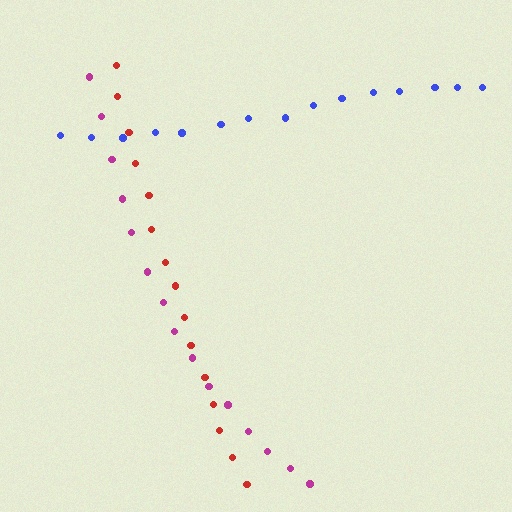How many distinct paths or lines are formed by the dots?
There are 3 distinct paths.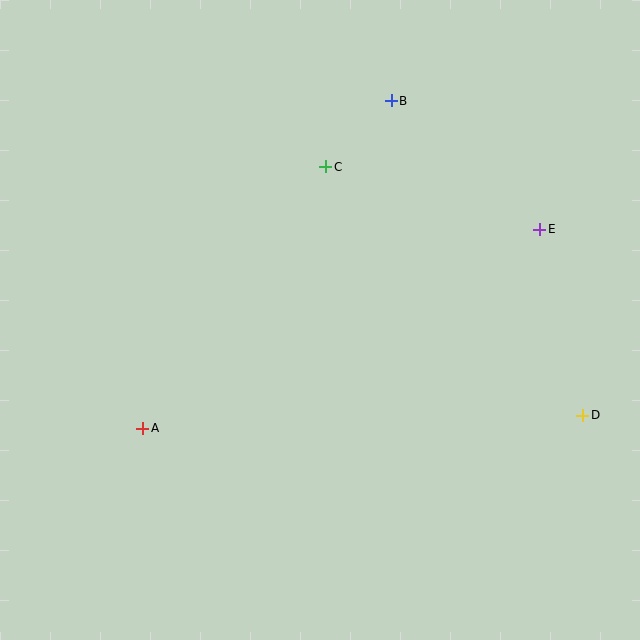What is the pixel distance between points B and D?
The distance between B and D is 368 pixels.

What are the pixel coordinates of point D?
Point D is at (583, 415).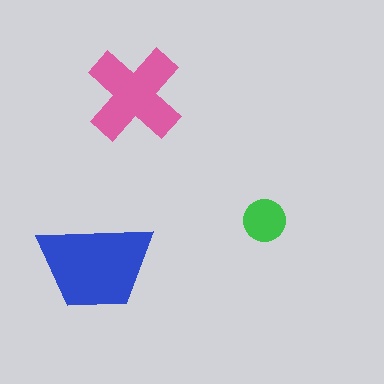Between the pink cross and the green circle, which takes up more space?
The pink cross.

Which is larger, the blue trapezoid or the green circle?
The blue trapezoid.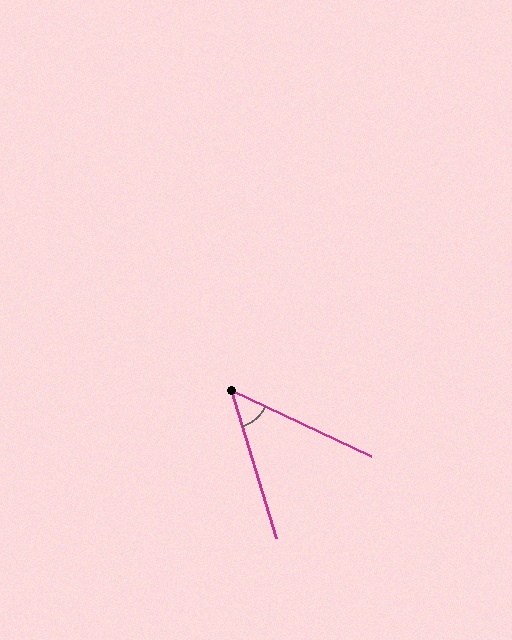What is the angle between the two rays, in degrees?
Approximately 48 degrees.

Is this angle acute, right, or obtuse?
It is acute.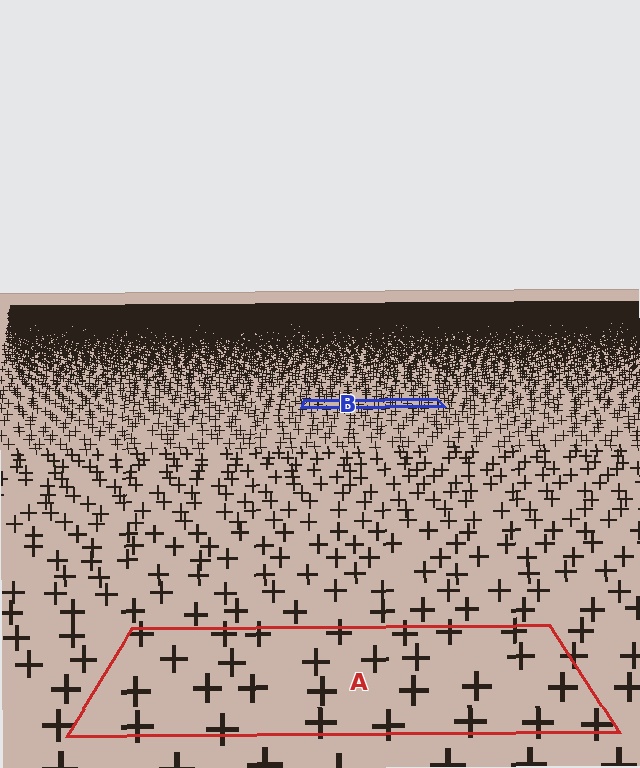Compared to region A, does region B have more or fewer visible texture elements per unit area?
Region B has more texture elements per unit area — they are packed more densely because it is farther away.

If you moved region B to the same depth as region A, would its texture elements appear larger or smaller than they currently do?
They would appear larger. At a closer depth, the same texture elements are projected at a bigger on-screen size.